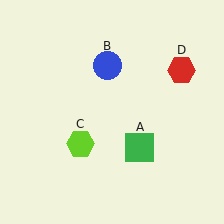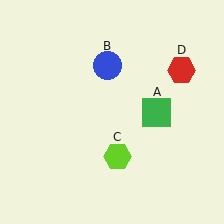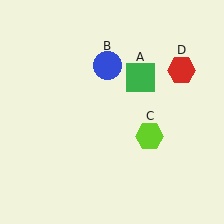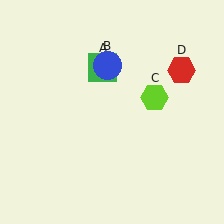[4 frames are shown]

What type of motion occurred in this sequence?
The green square (object A), lime hexagon (object C) rotated counterclockwise around the center of the scene.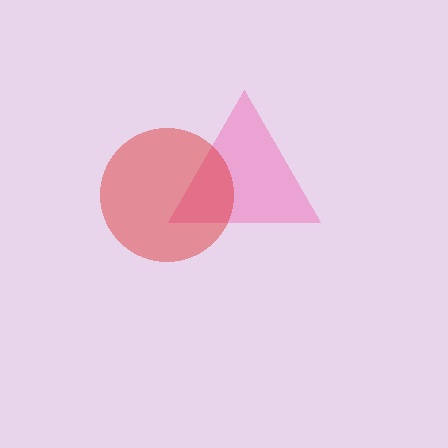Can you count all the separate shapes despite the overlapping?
Yes, there are 2 separate shapes.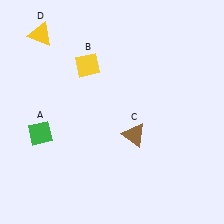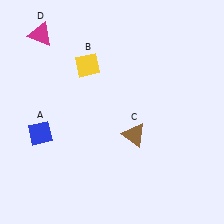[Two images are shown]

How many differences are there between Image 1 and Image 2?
There are 2 differences between the two images.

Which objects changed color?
A changed from green to blue. D changed from yellow to magenta.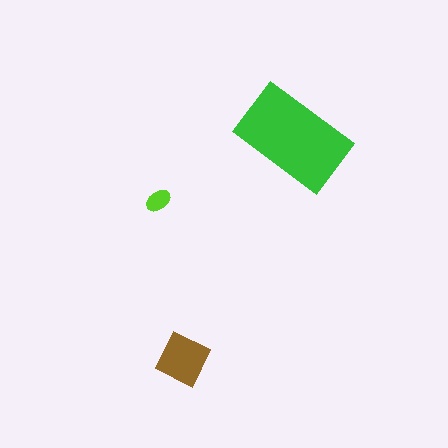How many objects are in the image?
There are 3 objects in the image.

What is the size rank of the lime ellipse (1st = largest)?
3rd.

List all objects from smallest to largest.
The lime ellipse, the brown square, the green rectangle.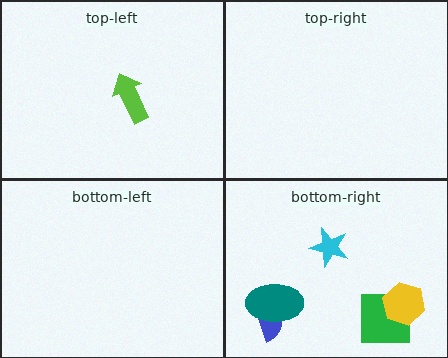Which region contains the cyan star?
The bottom-right region.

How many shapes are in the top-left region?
1.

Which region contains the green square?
The bottom-right region.